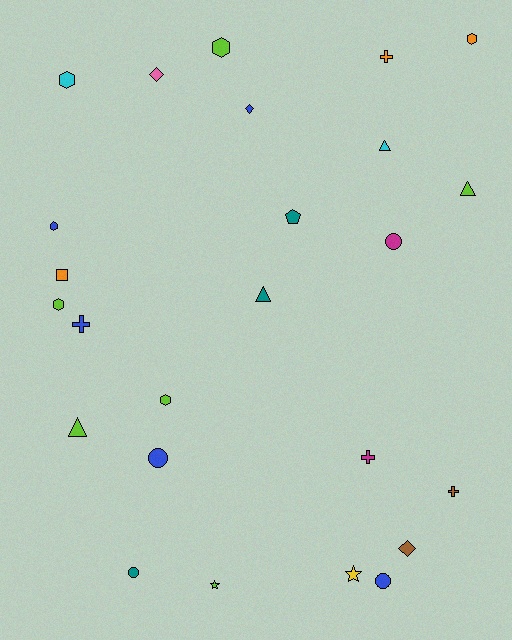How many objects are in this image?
There are 25 objects.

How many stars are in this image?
There are 2 stars.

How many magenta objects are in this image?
There are 2 magenta objects.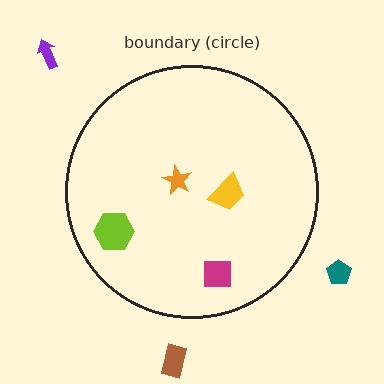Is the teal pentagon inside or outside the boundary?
Outside.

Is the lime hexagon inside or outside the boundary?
Inside.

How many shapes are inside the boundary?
4 inside, 3 outside.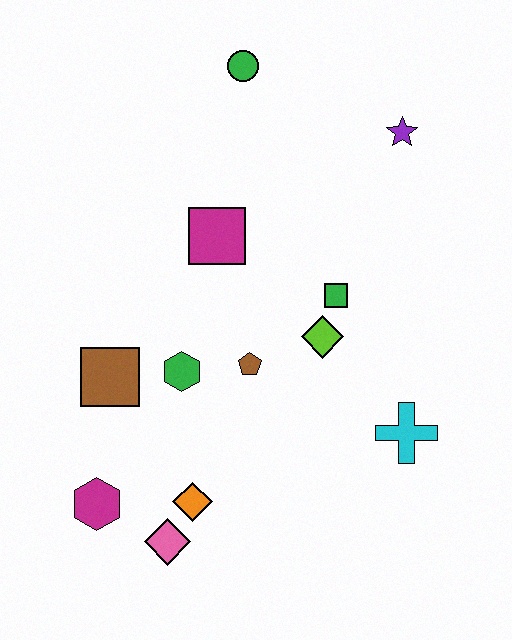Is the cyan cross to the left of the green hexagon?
No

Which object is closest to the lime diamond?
The green square is closest to the lime diamond.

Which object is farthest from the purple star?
The magenta hexagon is farthest from the purple star.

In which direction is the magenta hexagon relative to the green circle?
The magenta hexagon is below the green circle.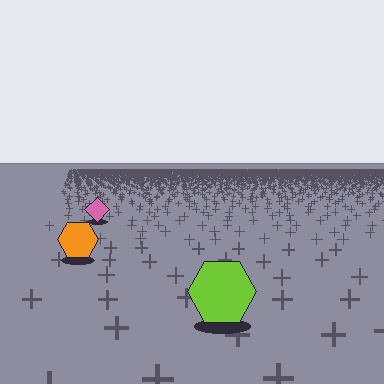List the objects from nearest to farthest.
From nearest to farthest: the lime hexagon, the orange hexagon, the pink diamond.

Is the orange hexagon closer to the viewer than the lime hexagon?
No. The lime hexagon is closer — you can tell from the texture gradient: the ground texture is coarser near it.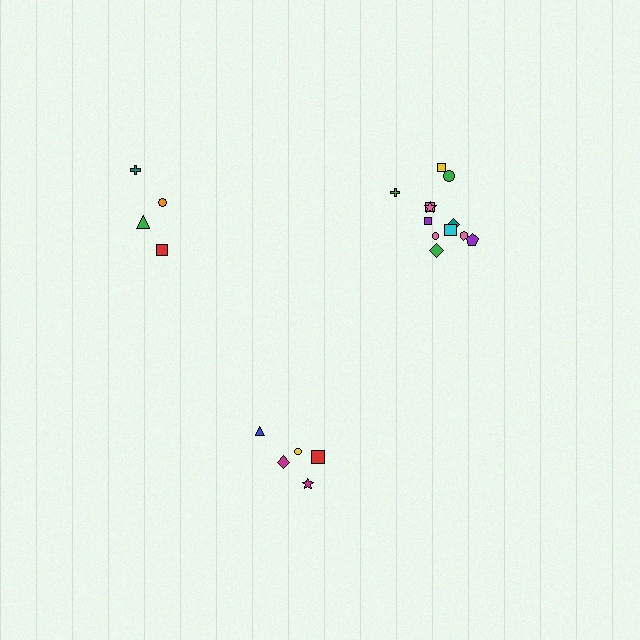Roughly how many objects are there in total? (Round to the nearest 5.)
Roughly 20 objects in total.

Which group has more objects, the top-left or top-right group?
The top-right group.